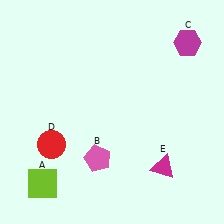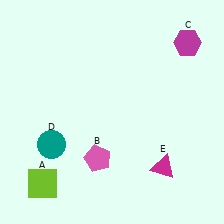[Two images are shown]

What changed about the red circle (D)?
In Image 1, D is red. In Image 2, it changed to teal.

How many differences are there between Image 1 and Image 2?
There is 1 difference between the two images.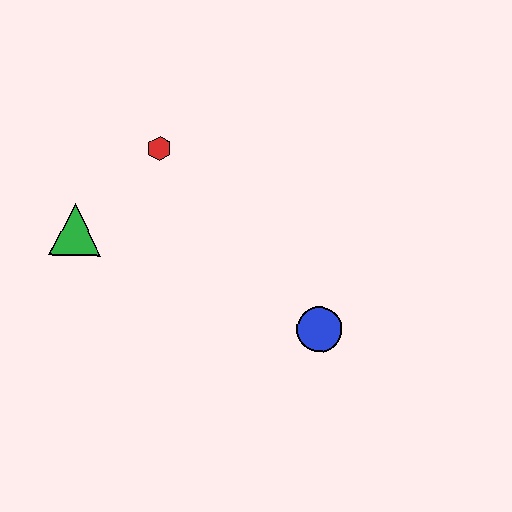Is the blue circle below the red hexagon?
Yes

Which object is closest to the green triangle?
The red hexagon is closest to the green triangle.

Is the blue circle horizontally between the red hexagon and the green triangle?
No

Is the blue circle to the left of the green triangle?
No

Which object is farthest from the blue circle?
The green triangle is farthest from the blue circle.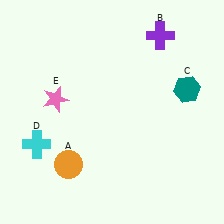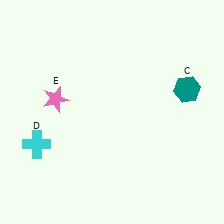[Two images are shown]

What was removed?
The orange circle (A), the purple cross (B) were removed in Image 2.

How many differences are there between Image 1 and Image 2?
There are 2 differences between the two images.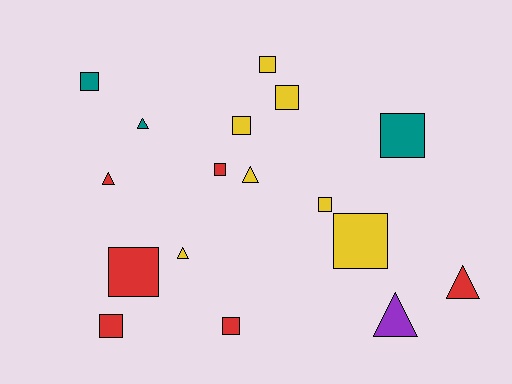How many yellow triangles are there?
There are 2 yellow triangles.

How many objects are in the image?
There are 17 objects.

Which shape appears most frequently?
Square, with 11 objects.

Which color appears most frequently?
Yellow, with 7 objects.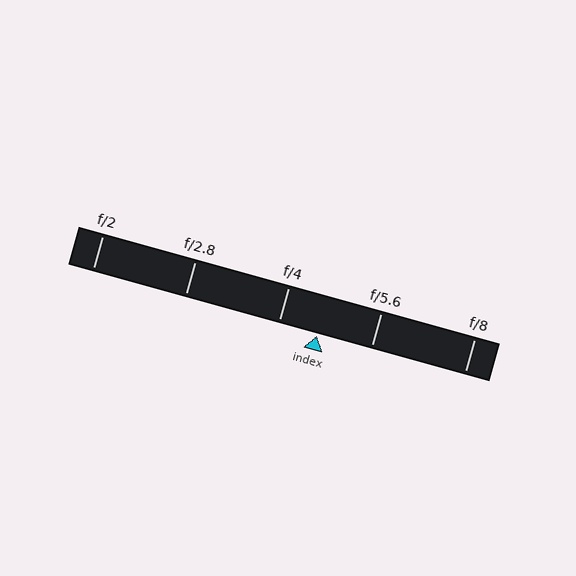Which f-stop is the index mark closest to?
The index mark is closest to f/4.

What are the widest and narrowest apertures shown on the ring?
The widest aperture shown is f/2 and the narrowest is f/8.